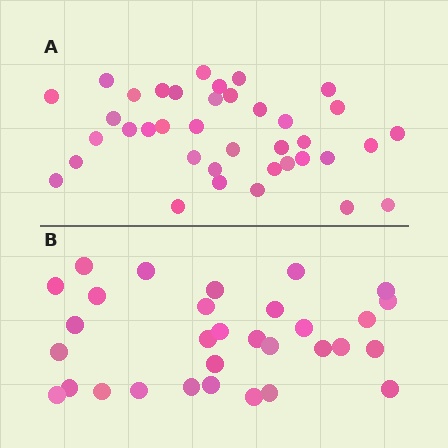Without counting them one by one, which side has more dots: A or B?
Region A (the top region) has more dots.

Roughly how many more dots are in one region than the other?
Region A has roughly 8 or so more dots than region B.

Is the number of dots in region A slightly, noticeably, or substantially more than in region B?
Region A has only slightly more — the two regions are fairly close. The ratio is roughly 1.2 to 1.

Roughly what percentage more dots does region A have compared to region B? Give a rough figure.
About 25% more.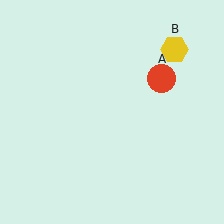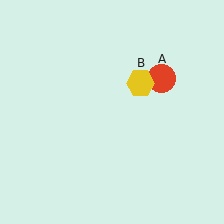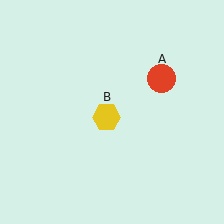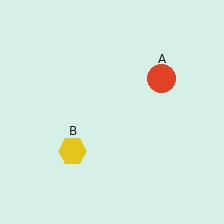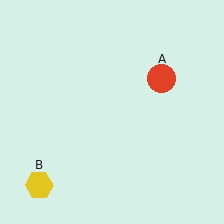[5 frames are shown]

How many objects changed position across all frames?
1 object changed position: yellow hexagon (object B).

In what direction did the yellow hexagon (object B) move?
The yellow hexagon (object B) moved down and to the left.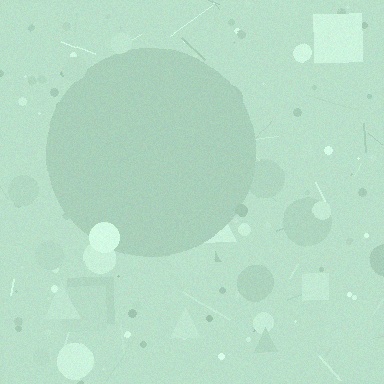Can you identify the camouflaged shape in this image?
The camouflaged shape is a circle.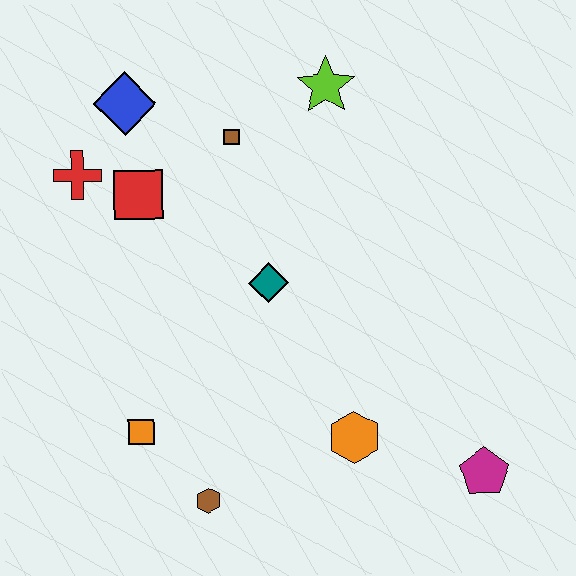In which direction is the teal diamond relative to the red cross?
The teal diamond is to the right of the red cross.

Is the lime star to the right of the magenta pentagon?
No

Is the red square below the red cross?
Yes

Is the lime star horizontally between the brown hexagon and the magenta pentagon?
Yes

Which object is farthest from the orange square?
The lime star is farthest from the orange square.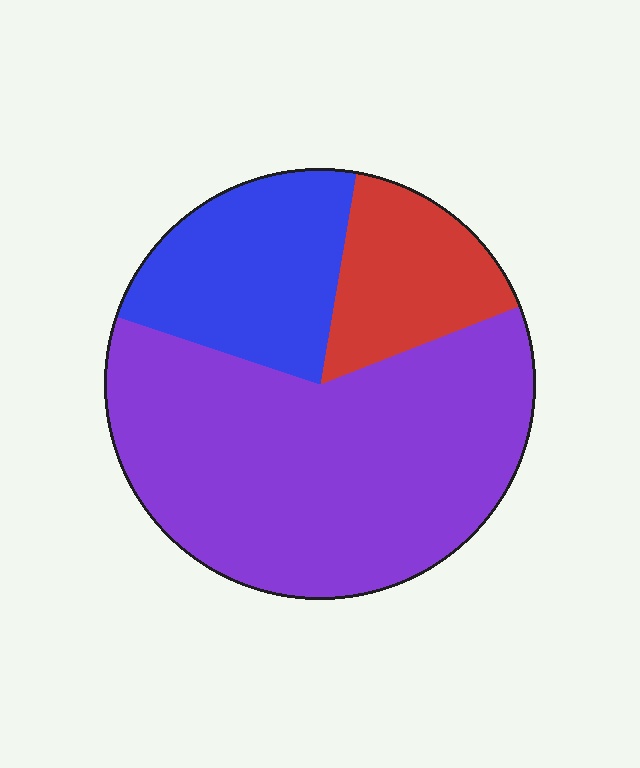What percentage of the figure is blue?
Blue takes up about one quarter (1/4) of the figure.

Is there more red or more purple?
Purple.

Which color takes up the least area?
Red, at roughly 15%.